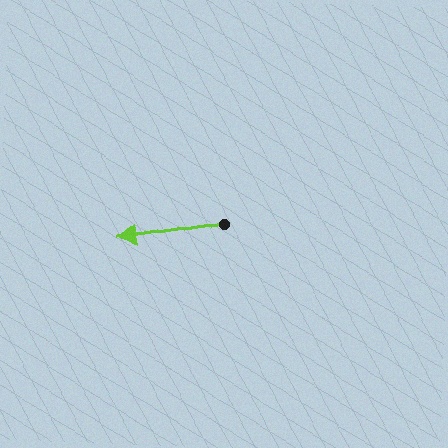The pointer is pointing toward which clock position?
Roughly 9 o'clock.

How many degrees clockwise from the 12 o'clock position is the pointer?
Approximately 261 degrees.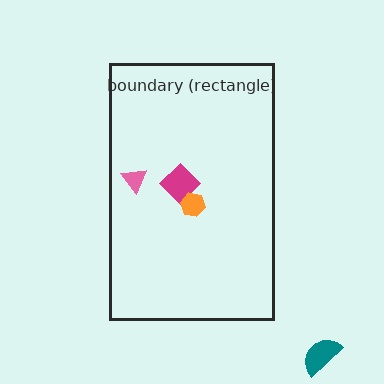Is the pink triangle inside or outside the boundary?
Inside.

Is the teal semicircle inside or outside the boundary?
Outside.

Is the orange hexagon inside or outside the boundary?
Inside.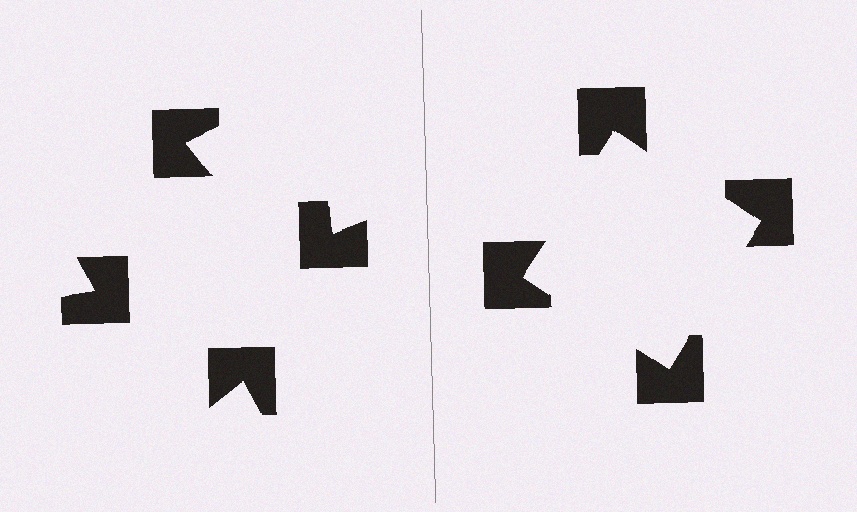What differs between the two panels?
The notched squares are positioned identically on both sides; only the wedge orientations differ. On the right they align to a square; on the left they are misaligned.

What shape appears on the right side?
An illusory square.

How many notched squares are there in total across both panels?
8 — 4 on each side.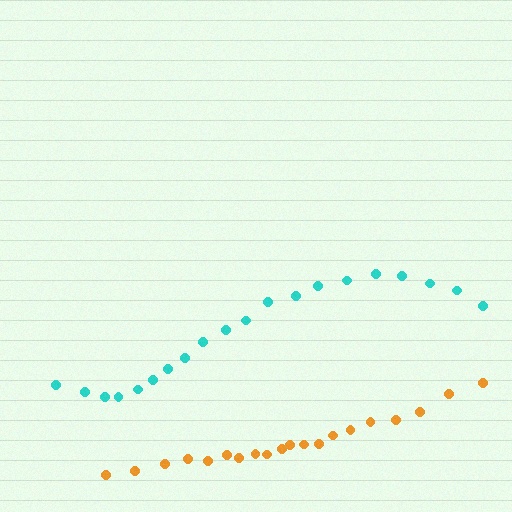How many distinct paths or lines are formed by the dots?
There are 2 distinct paths.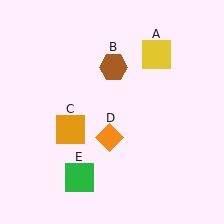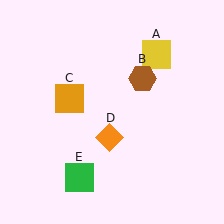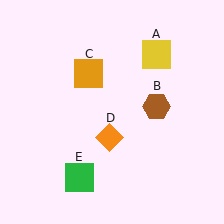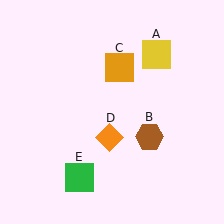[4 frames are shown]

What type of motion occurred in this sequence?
The brown hexagon (object B), orange square (object C) rotated clockwise around the center of the scene.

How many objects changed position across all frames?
2 objects changed position: brown hexagon (object B), orange square (object C).